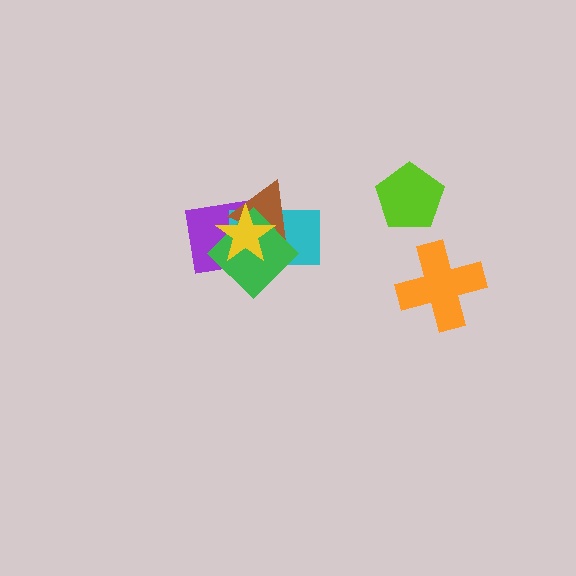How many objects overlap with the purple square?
4 objects overlap with the purple square.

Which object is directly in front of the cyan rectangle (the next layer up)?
The brown triangle is directly in front of the cyan rectangle.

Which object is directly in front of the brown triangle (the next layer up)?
The green diamond is directly in front of the brown triangle.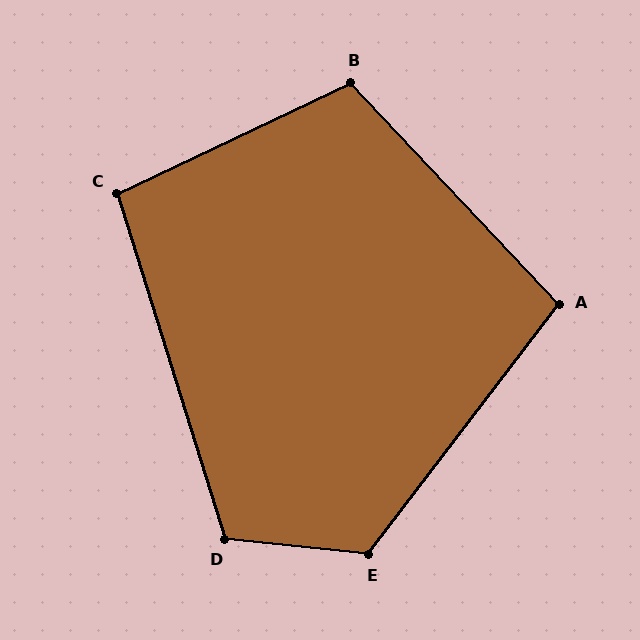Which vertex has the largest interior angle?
E, at approximately 121 degrees.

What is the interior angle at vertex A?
Approximately 99 degrees (obtuse).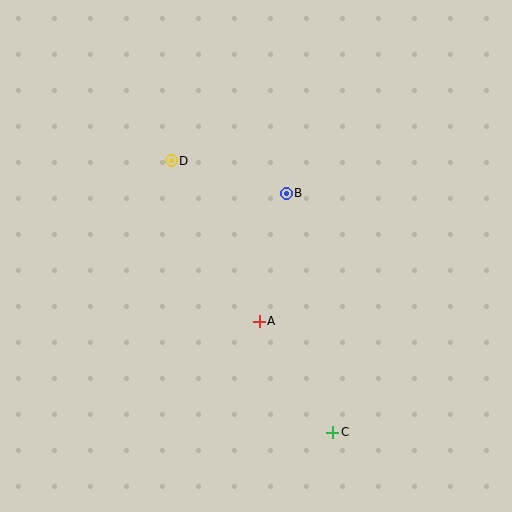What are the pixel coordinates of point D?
Point D is at (171, 161).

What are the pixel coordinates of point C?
Point C is at (333, 432).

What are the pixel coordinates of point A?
Point A is at (259, 321).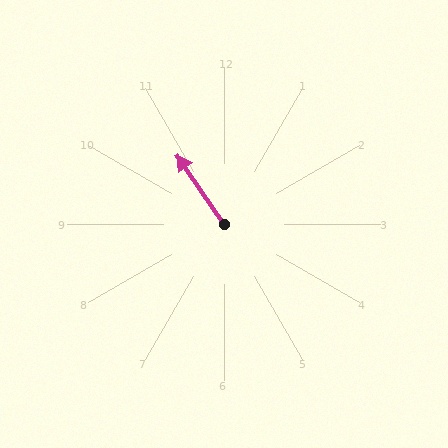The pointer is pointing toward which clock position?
Roughly 11 o'clock.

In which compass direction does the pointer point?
Northwest.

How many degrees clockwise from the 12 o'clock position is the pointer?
Approximately 326 degrees.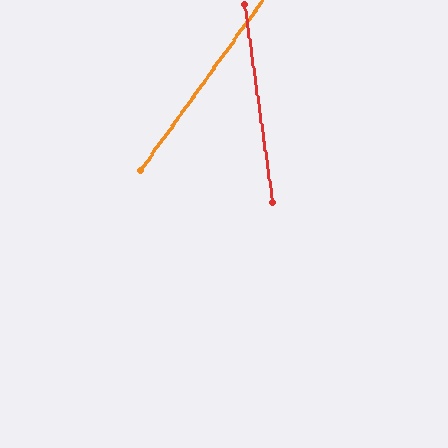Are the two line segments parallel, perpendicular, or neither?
Neither parallel nor perpendicular — they differ by about 43°.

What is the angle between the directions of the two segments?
Approximately 43 degrees.